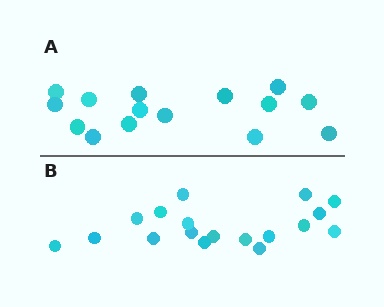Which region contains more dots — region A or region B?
Region B (the bottom region) has more dots.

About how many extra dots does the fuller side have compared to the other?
Region B has just a few more — roughly 2 or 3 more dots than region A.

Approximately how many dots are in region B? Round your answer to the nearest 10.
About 20 dots. (The exact count is 18, which rounds to 20.)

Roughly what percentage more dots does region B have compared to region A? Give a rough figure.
About 20% more.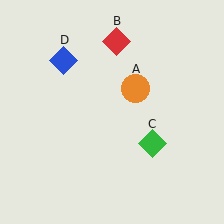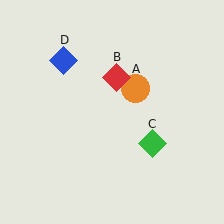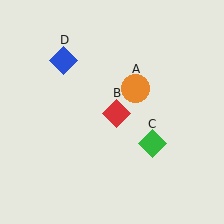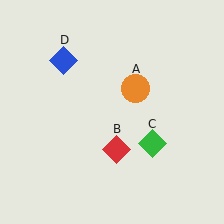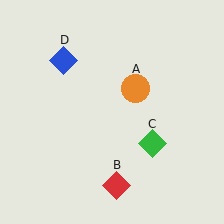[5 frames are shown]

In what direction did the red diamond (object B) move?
The red diamond (object B) moved down.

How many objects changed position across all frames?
1 object changed position: red diamond (object B).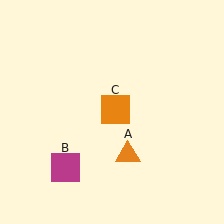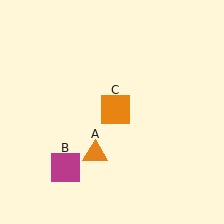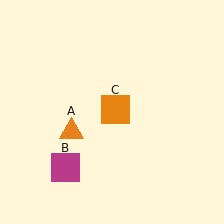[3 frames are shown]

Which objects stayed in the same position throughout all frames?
Magenta square (object B) and orange square (object C) remained stationary.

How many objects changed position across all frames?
1 object changed position: orange triangle (object A).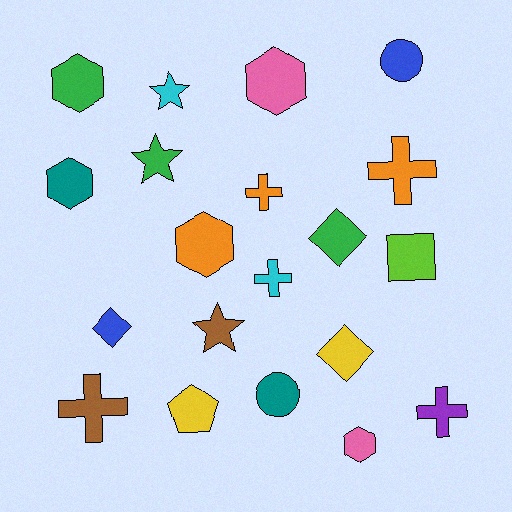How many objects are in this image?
There are 20 objects.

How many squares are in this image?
There is 1 square.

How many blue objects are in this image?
There are 2 blue objects.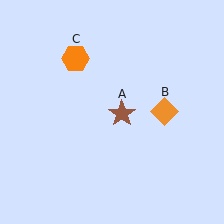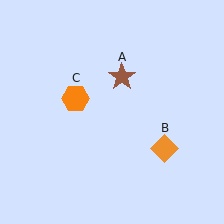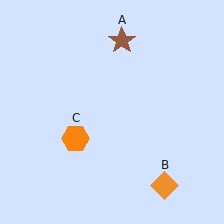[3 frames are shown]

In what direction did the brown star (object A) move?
The brown star (object A) moved up.